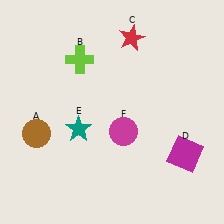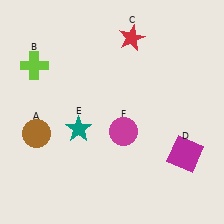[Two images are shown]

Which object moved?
The lime cross (B) moved left.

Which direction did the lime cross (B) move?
The lime cross (B) moved left.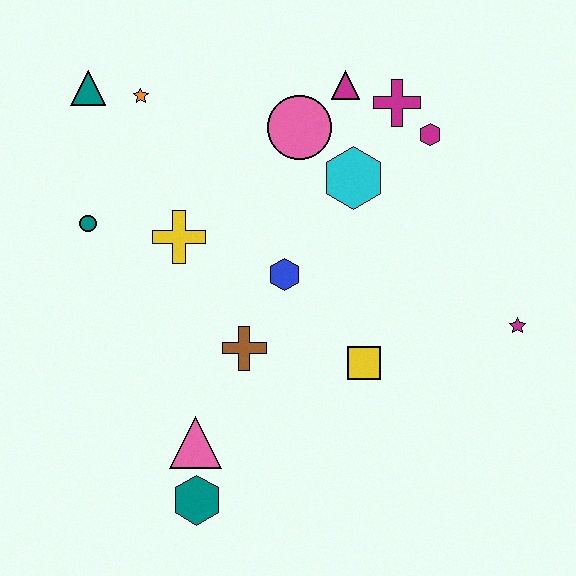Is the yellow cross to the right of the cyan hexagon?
No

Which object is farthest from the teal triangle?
The magenta star is farthest from the teal triangle.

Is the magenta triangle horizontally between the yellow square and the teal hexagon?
Yes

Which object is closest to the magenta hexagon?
The magenta cross is closest to the magenta hexagon.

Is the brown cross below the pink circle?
Yes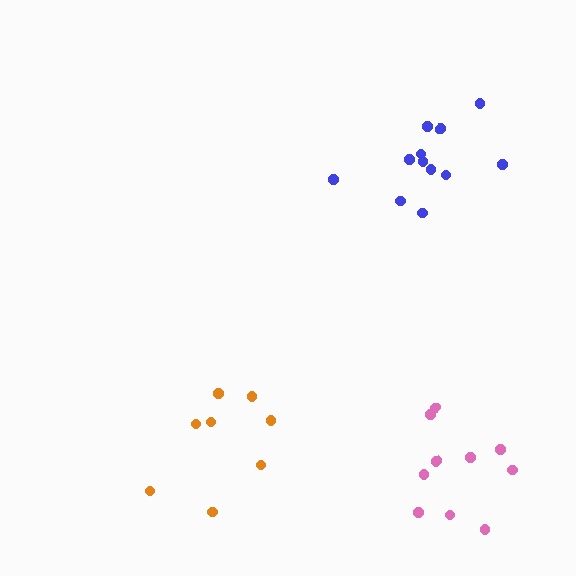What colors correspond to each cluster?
The clusters are colored: blue, orange, pink.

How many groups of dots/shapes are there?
There are 3 groups.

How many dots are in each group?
Group 1: 12 dots, Group 2: 8 dots, Group 3: 10 dots (30 total).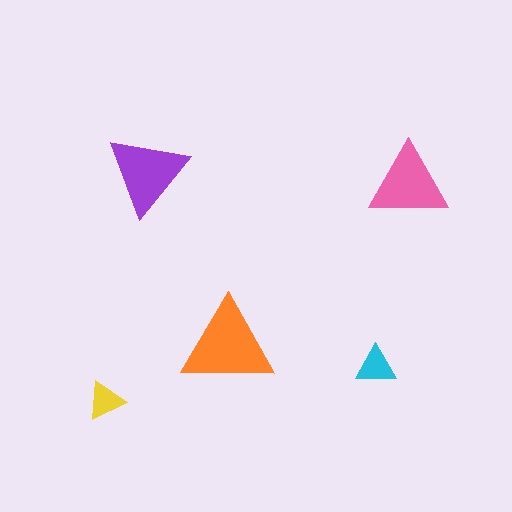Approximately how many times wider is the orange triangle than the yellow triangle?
About 2.5 times wider.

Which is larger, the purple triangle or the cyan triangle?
The purple one.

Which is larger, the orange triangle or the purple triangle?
The orange one.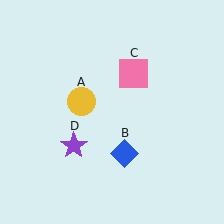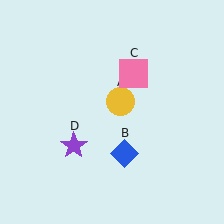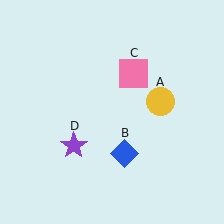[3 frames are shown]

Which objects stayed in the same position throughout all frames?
Blue diamond (object B) and pink square (object C) and purple star (object D) remained stationary.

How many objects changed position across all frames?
1 object changed position: yellow circle (object A).